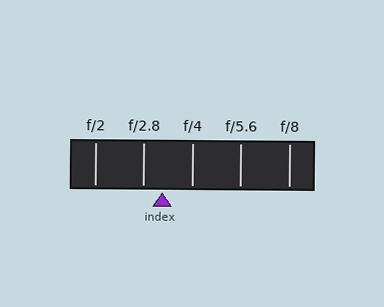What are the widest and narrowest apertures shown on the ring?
The widest aperture shown is f/2 and the narrowest is f/8.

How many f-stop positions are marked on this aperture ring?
There are 5 f-stop positions marked.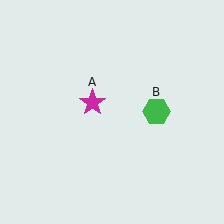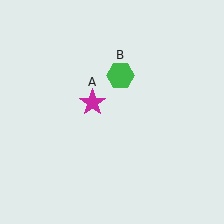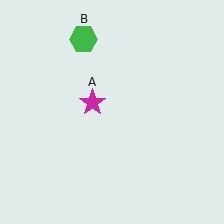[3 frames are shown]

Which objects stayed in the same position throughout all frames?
Magenta star (object A) remained stationary.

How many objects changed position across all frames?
1 object changed position: green hexagon (object B).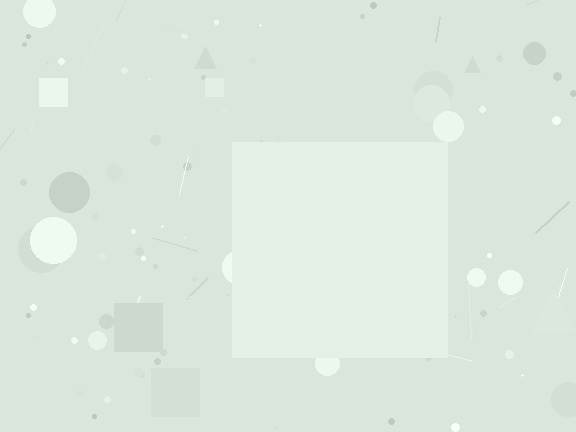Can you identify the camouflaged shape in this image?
The camouflaged shape is a square.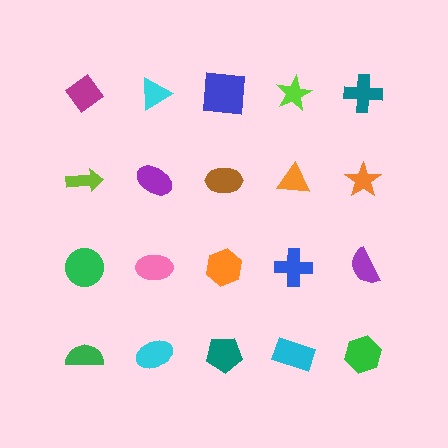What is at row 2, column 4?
An orange triangle.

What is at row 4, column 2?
A cyan ellipse.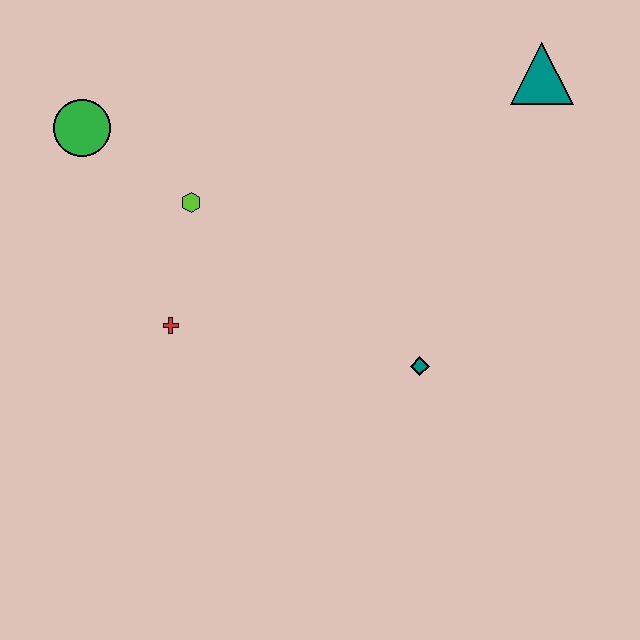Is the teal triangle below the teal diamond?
No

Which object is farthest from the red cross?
The teal triangle is farthest from the red cross.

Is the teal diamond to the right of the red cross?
Yes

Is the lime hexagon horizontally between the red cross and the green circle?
No